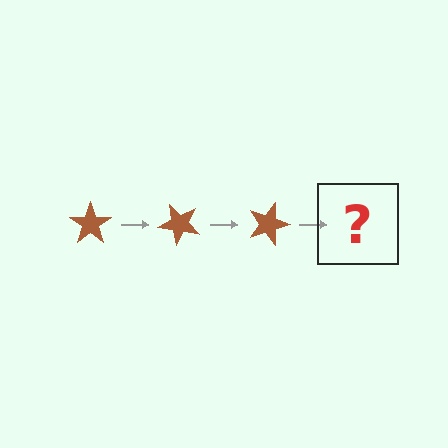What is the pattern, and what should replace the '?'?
The pattern is that the star rotates 45 degrees each step. The '?' should be a brown star rotated 135 degrees.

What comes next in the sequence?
The next element should be a brown star rotated 135 degrees.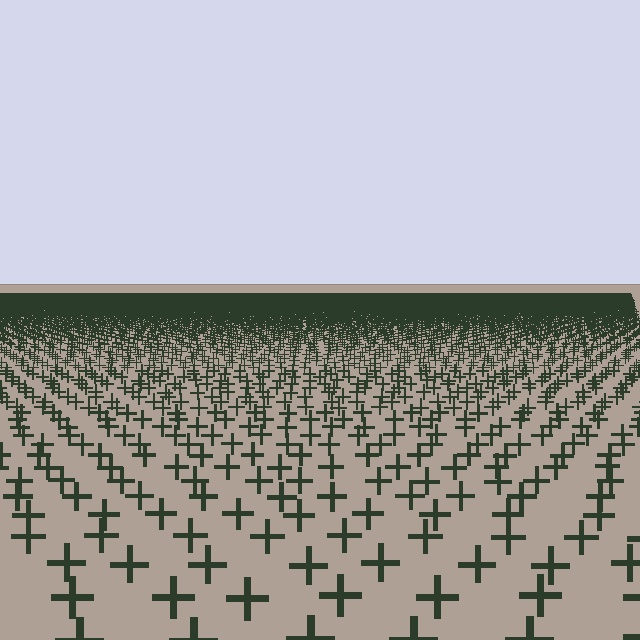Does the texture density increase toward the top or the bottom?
Density increases toward the top.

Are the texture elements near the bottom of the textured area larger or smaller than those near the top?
Larger. Near the bottom, elements are closer to the viewer and appear at a bigger on-screen size.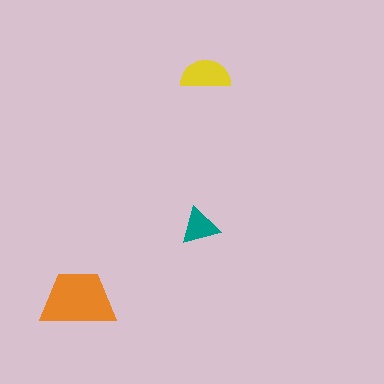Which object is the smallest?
The teal triangle.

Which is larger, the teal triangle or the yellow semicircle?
The yellow semicircle.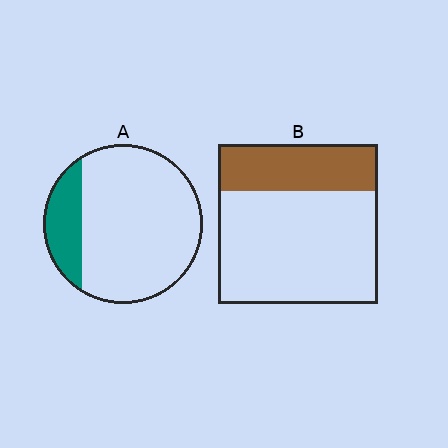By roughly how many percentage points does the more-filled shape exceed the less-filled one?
By roughly 10 percentage points (B over A).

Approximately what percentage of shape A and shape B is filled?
A is approximately 20% and B is approximately 30%.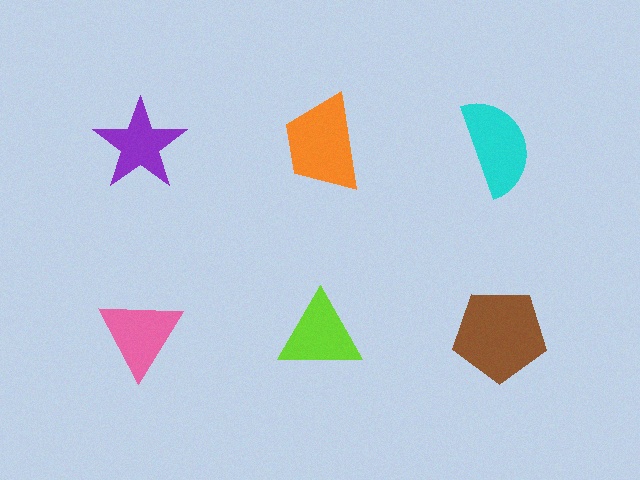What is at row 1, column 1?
A purple star.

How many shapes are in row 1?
3 shapes.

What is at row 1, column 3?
A cyan semicircle.